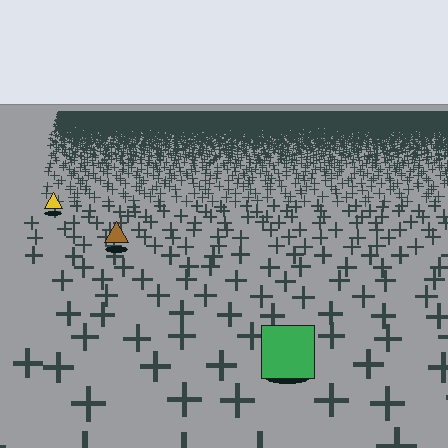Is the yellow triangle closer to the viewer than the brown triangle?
No. The brown triangle is closer — you can tell from the texture gradient: the ground texture is coarser near it.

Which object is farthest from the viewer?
The yellow triangle is farthest from the viewer. It appears smaller and the ground texture around it is denser.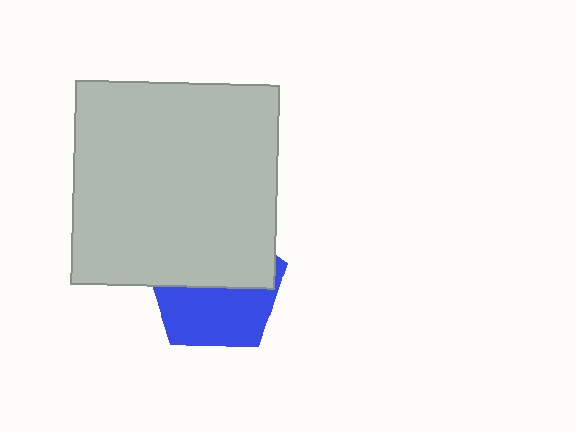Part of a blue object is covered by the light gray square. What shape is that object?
It is a pentagon.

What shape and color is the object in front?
The object in front is a light gray square.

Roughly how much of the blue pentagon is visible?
About half of it is visible (roughly 48%).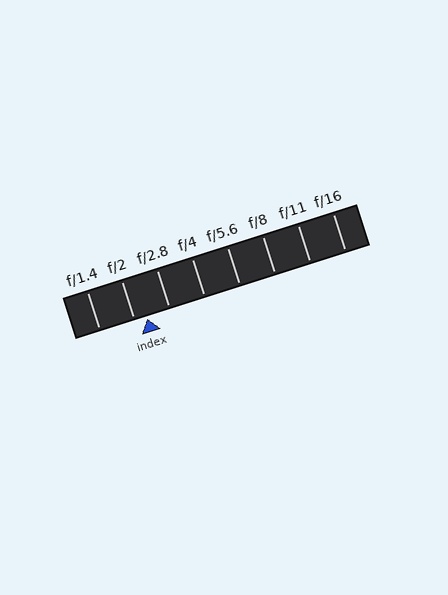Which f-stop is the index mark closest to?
The index mark is closest to f/2.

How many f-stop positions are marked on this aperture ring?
There are 8 f-stop positions marked.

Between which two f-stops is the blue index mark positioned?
The index mark is between f/2 and f/2.8.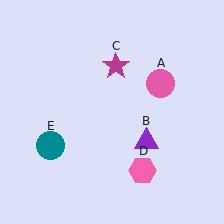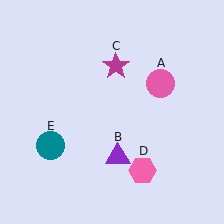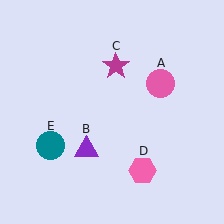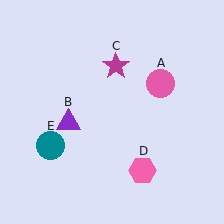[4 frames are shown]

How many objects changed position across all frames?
1 object changed position: purple triangle (object B).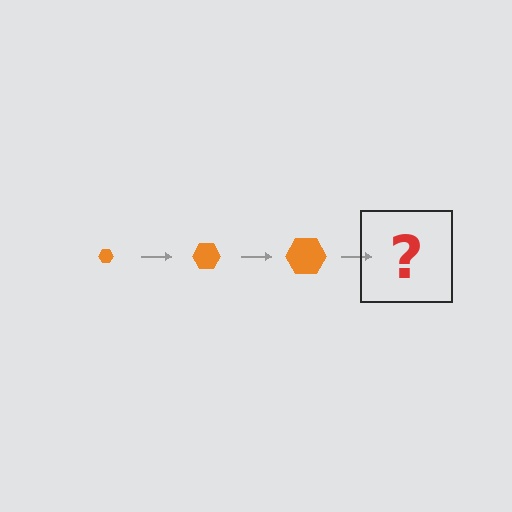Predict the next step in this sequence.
The next step is an orange hexagon, larger than the previous one.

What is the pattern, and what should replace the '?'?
The pattern is that the hexagon gets progressively larger each step. The '?' should be an orange hexagon, larger than the previous one.